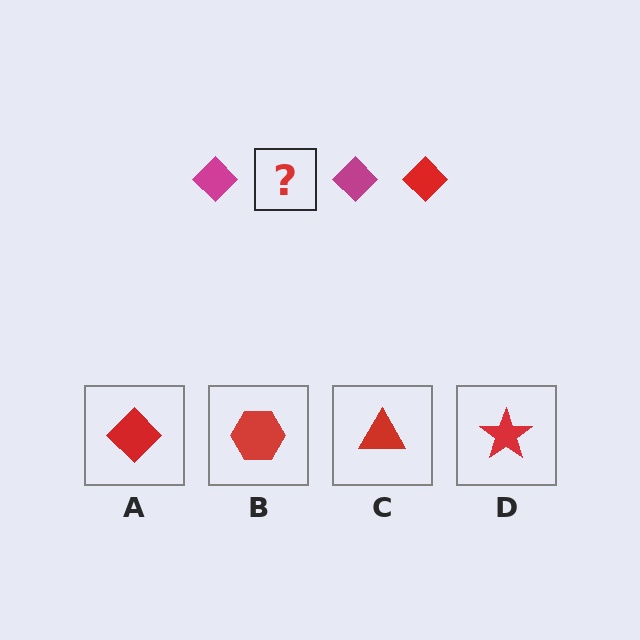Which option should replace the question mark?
Option A.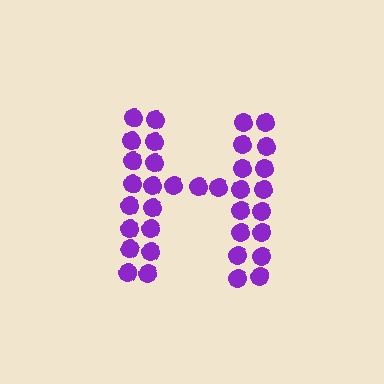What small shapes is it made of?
It is made of small circles.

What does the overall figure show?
The overall figure shows the letter H.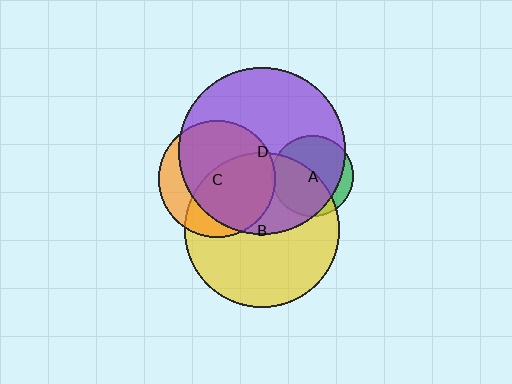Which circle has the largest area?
Circle D (purple).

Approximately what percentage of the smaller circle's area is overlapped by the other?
Approximately 50%.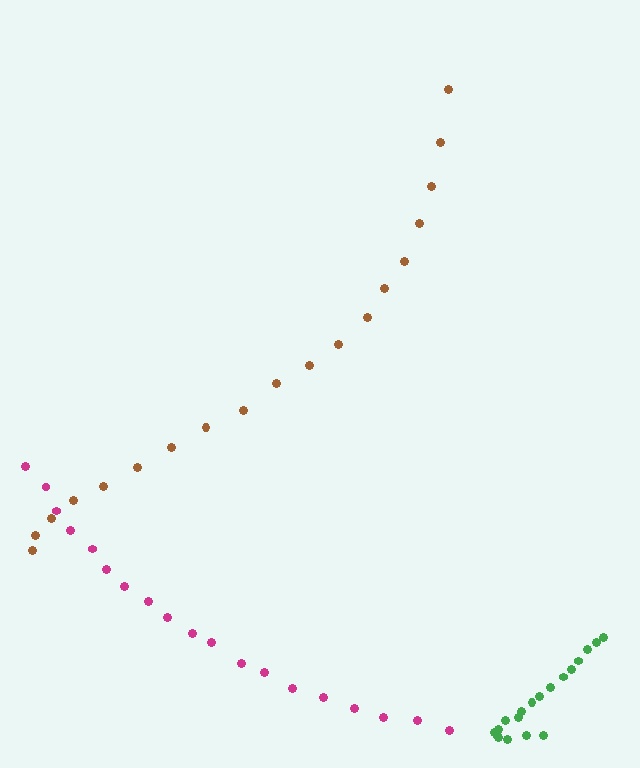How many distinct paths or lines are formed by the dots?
There are 3 distinct paths.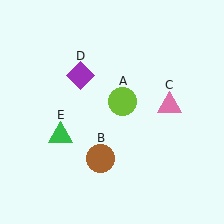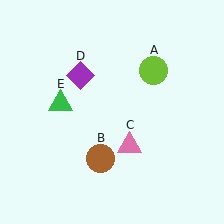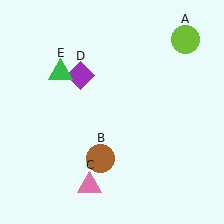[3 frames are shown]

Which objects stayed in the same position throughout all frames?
Brown circle (object B) and purple diamond (object D) remained stationary.